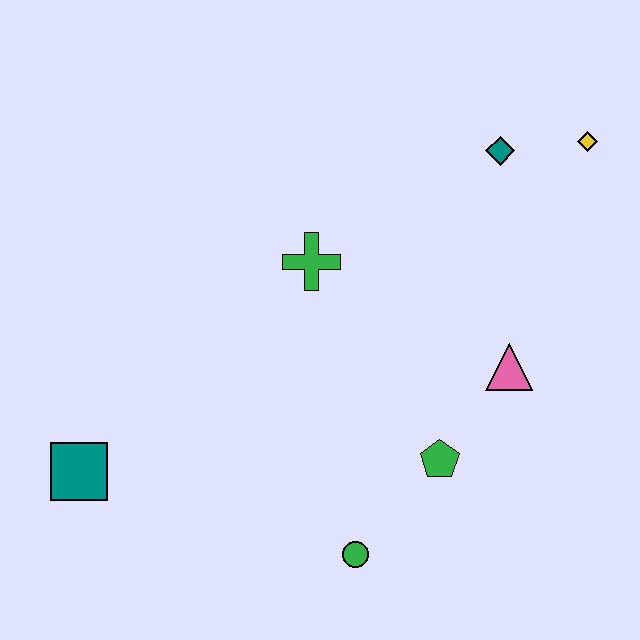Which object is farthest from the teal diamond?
The teal square is farthest from the teal diamond.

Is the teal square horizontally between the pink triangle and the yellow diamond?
No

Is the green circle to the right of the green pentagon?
No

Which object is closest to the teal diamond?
The yellow diamond is closest to the teal diamond.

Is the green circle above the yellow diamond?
No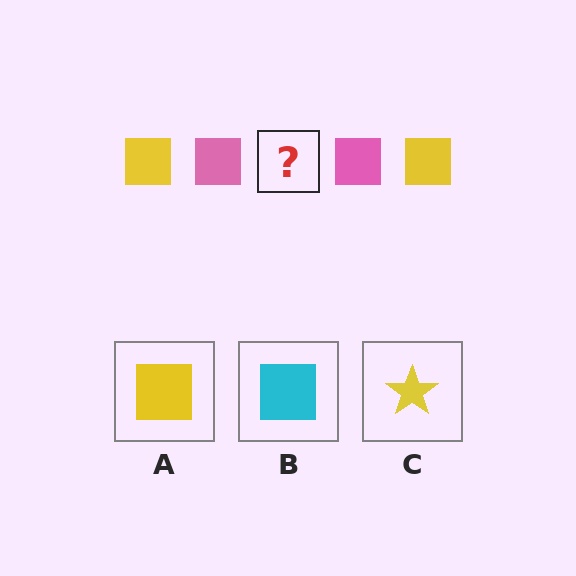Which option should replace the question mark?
Option A.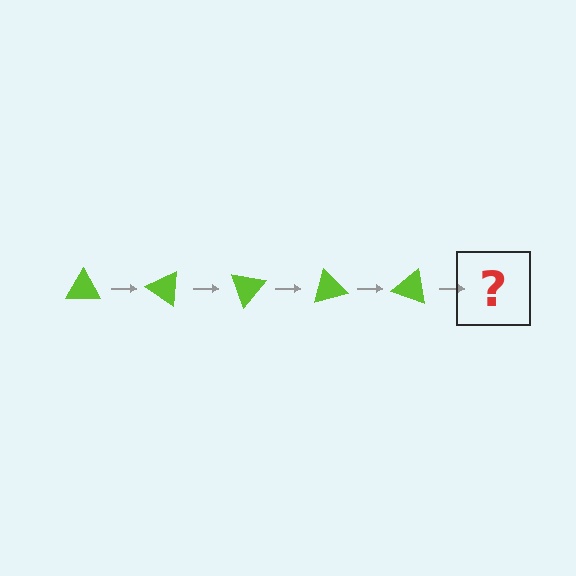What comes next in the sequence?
The next element should be a lime triangle rotated 175 degrees.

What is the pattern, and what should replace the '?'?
The pattern is that the triangle rotates 35 degrees each step. The '?' should be a lime triangle rotated 175 degrees.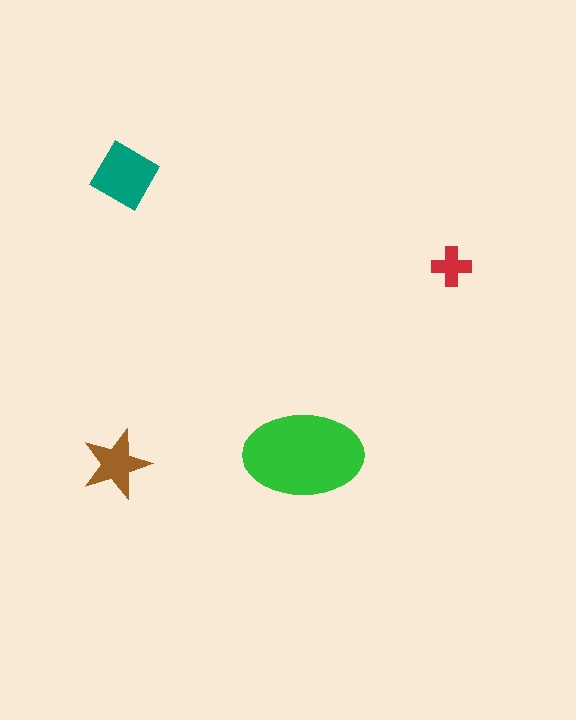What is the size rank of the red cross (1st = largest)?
4th.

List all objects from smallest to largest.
The red cross, the brown star, the teal diamond, the green ellipse.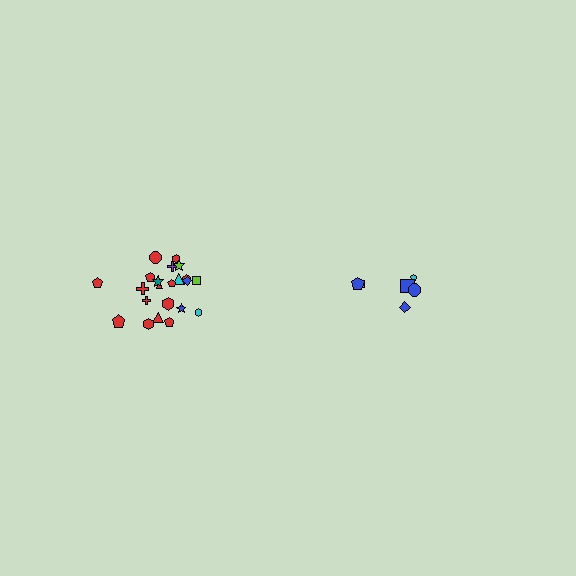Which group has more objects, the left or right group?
The left group.